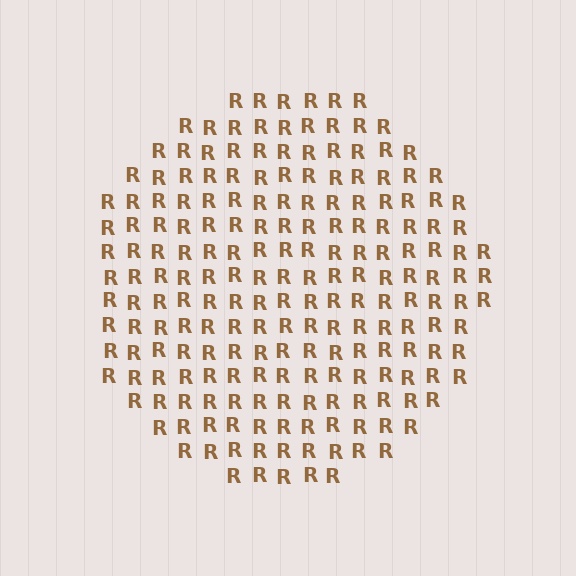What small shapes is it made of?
It is made of small letter R's.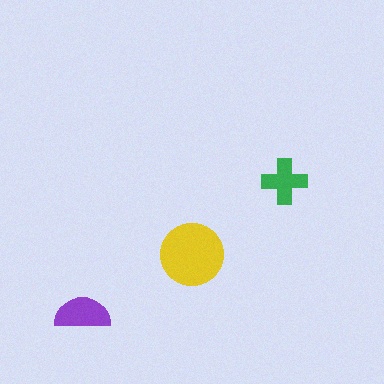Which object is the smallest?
The green cross.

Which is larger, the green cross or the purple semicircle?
The purple semicircle.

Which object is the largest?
The yellow circle.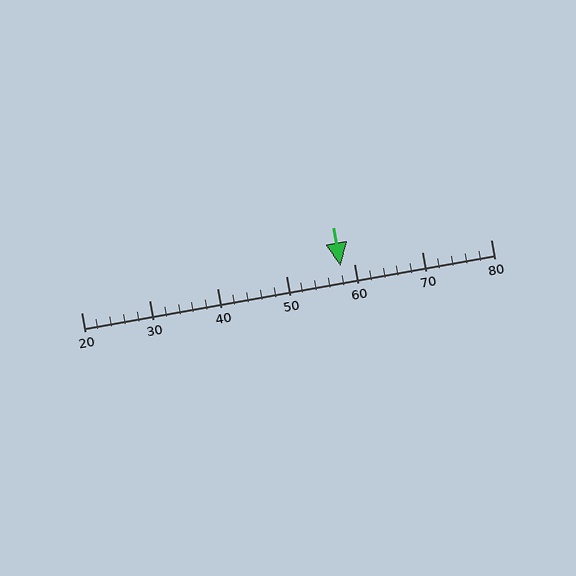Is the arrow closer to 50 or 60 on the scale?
The arrow is closer to 60.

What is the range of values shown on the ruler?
The ruler shows values from 20 to 80.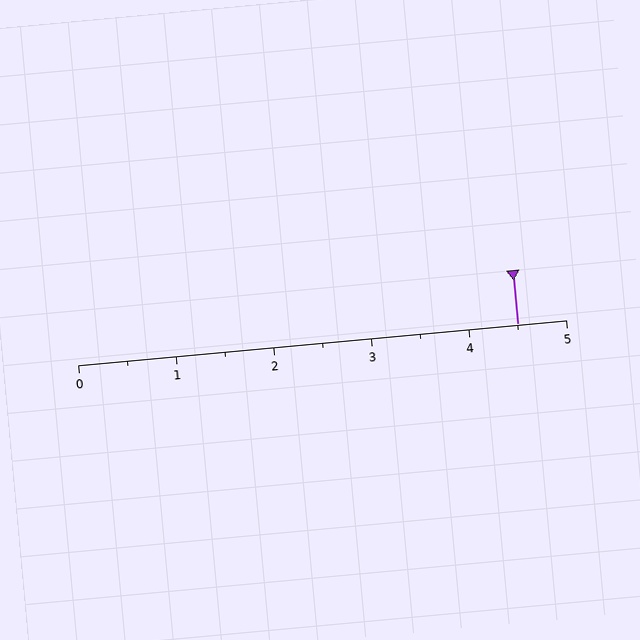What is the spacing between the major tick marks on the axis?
The major ticks are spaced 1 apart.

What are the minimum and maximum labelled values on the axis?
The axis runs from 0 to 5.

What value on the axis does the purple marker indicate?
The marker indicates approximately 4.5.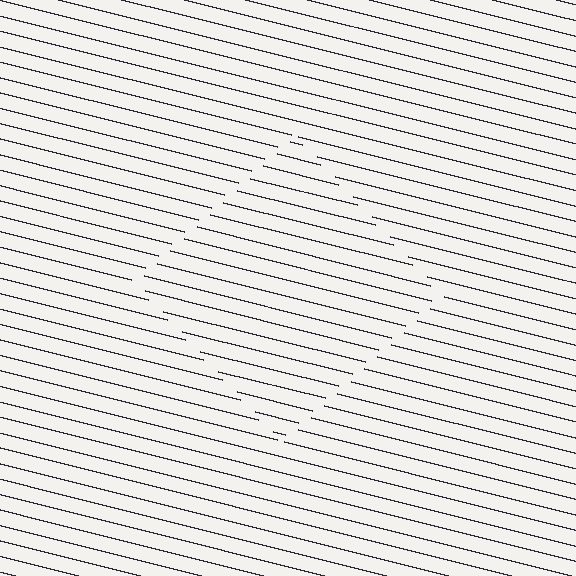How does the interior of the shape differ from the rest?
The interior of the shape contains the same grating, shifted by half a period — the contour is defined by the phase discontinuity where line-ends from the inner and outer gratings abut.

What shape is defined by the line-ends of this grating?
An illusory square. The interior of the shape contains the same grating, shifted by half a period — the contour is defined by the phase discontinuity where line-ends from the inner and outer gratings abut.